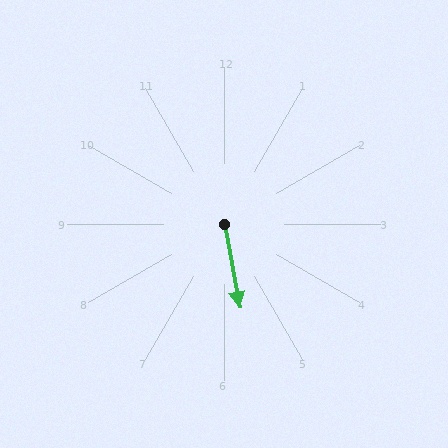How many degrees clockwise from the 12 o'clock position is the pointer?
Approximately 170 degrees.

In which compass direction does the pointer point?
South.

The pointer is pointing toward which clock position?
Roughly 6 o'clock.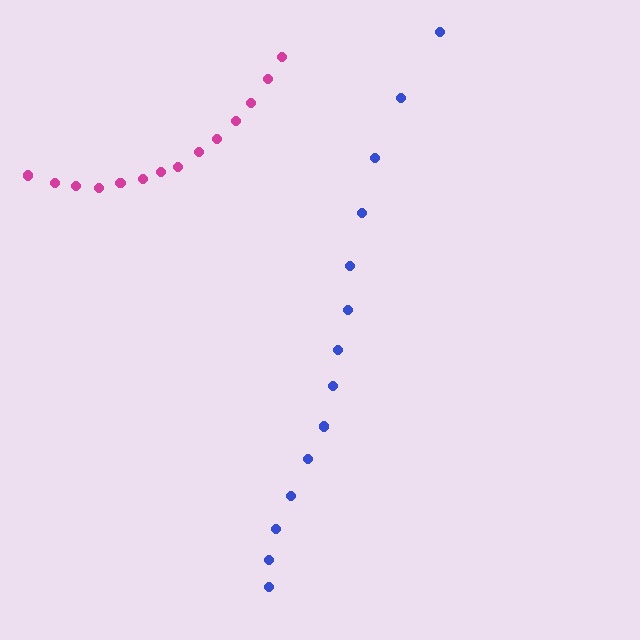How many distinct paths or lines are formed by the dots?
There are 2 distinct paths.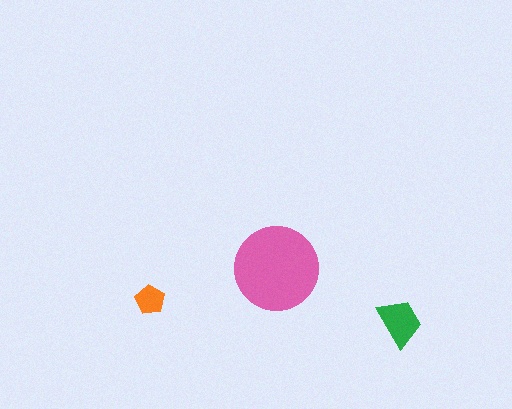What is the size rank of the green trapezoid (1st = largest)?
2nd.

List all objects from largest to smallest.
The pink circle, the green trapezoid, the orange pentagon.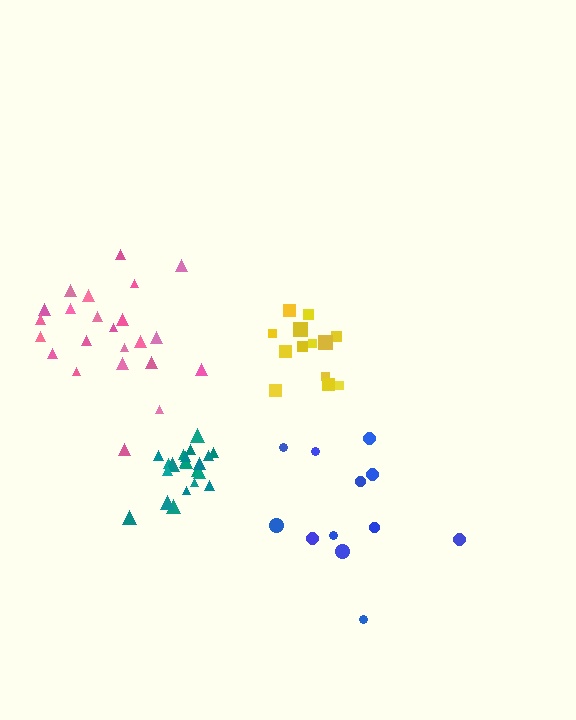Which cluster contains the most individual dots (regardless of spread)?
Pink (23).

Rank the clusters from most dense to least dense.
teal, yellow, pink, blue.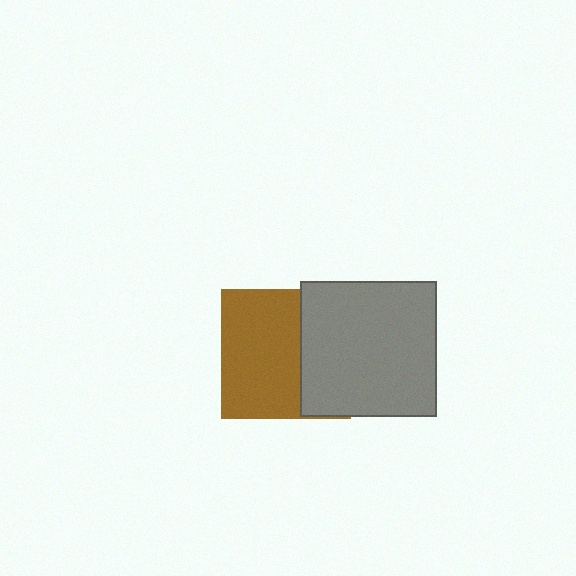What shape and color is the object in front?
The object in front is a gray square.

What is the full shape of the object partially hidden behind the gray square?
The partially hidden object is a brown square.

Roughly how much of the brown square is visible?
About half of it is visible (roughly 61%).